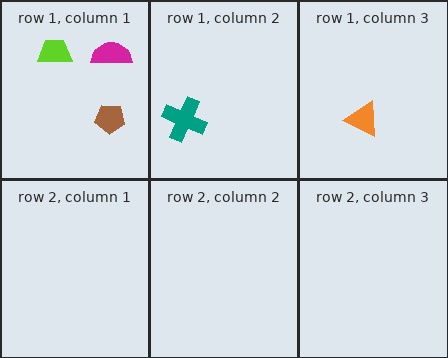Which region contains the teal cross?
The row 1, column 2 region.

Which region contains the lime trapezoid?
The row 1, column 1 region.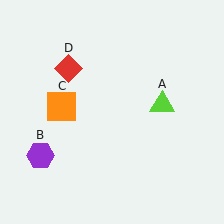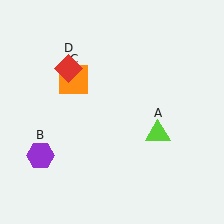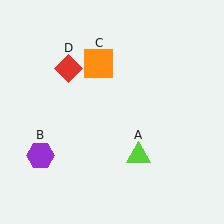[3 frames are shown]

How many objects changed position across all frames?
2 objects changed position: lime triangle (object A), orange square (object C).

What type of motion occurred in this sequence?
The lime triangle (object A), orange square (object C) rotated clockwise around the center of the scene.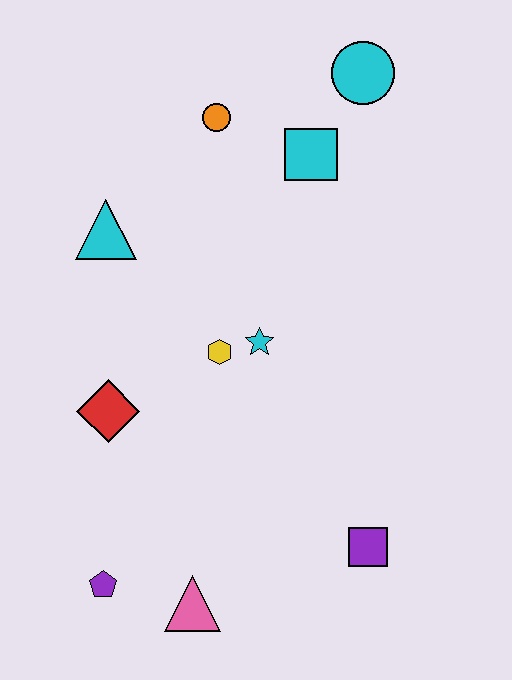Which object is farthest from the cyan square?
The purple pentagon is farthest from the cyan square.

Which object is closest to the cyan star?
The yellow hexagon is closest to the cyan star.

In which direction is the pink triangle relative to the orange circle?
The pink triangle is below the orange circle.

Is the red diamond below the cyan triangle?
Yes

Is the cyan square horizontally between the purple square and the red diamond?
Yes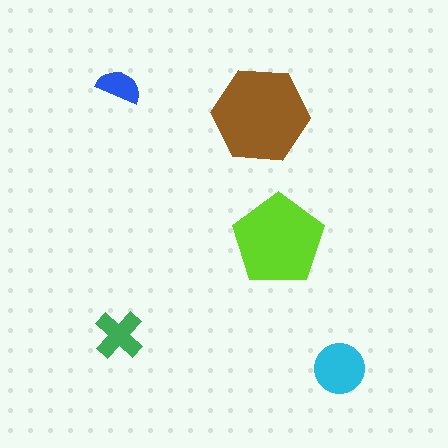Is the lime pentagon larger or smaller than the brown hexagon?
Smaller.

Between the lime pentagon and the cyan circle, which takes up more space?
The lime pentagon.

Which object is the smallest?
The blue semicircle.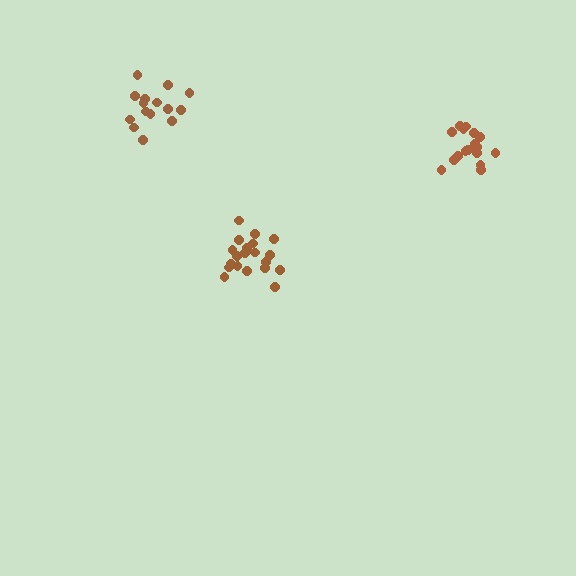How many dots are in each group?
Group 1: 17 dots, Group 2: 20 dots, Group 3: 15 dots (52 total).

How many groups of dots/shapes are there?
There are 3 groups.